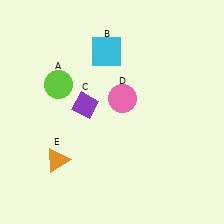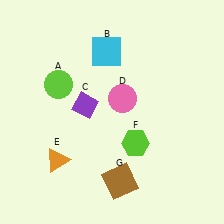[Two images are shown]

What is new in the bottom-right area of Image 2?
A lime hexagon (F) was added in the bottom-right area of Image 2.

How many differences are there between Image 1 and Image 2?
There are 2 differences between the two images.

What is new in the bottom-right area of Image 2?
A brown square (G) was added in the bottom-right area of Image 2.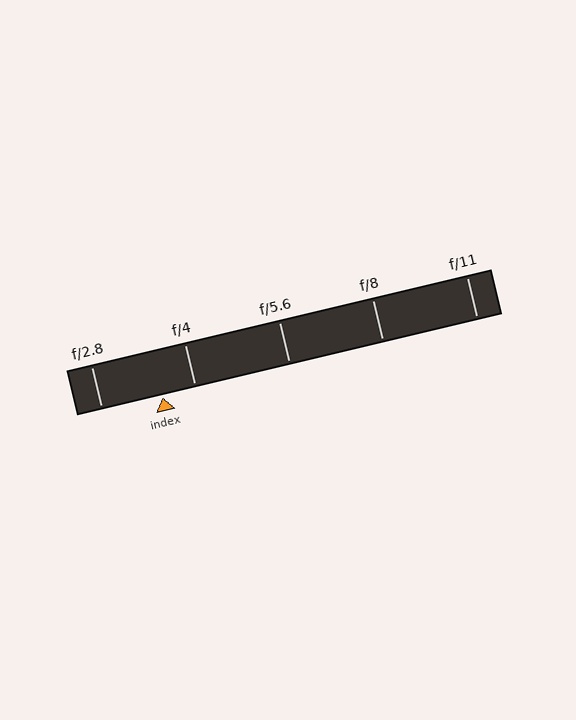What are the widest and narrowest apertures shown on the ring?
The widest aperture shown is f/2.8 and the narrowest is f/11.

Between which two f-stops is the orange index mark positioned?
The index mark is between f/2.8 and f/4.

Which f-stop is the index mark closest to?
The index mark is closest to f/4.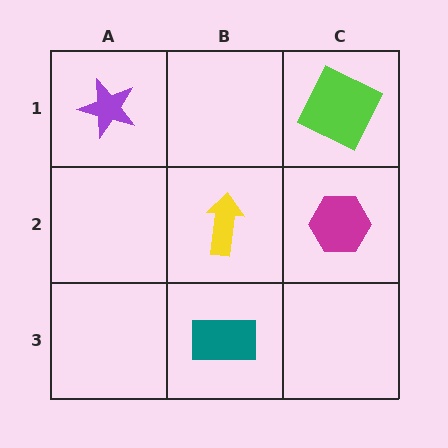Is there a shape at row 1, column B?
No, that cell is empty.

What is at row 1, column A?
A purple star.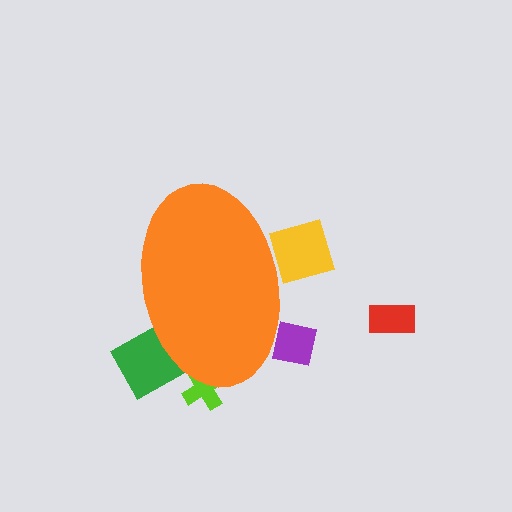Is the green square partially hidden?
Yes, the green square is partially hidden behind the orange ellipse.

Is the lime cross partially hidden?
Yes, the lime cross is partially hidden behind the orange ellipse.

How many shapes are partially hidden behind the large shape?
4 shapes are partially hidden.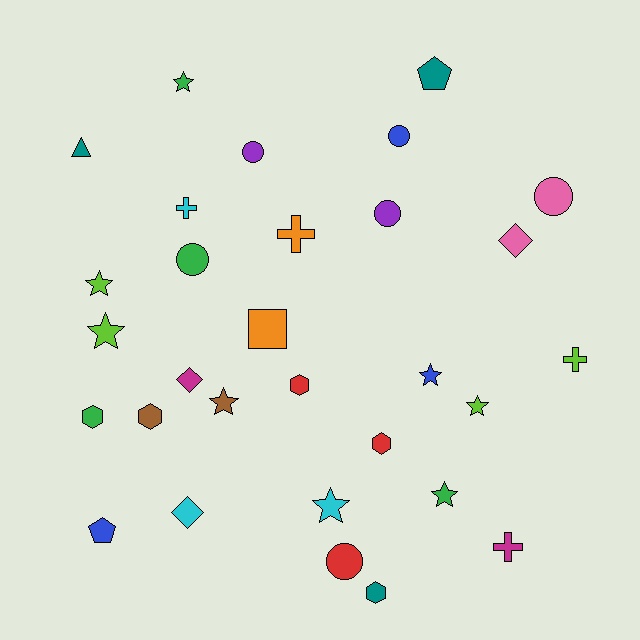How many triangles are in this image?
There is 1 triangle.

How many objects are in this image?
There are 30 objects.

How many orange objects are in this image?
There are 2 orange objects.